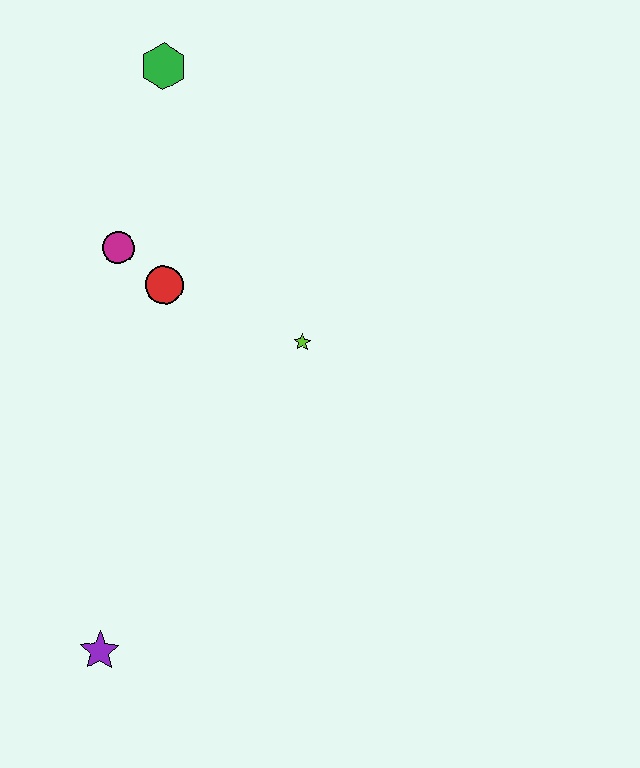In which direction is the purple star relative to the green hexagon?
The purple star is below the green hexagon.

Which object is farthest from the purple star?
The green hexagon is farthest from the purple star.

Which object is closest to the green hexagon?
The magenta circle is closest to the green hexagon.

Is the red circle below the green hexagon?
Yes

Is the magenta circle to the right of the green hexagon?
No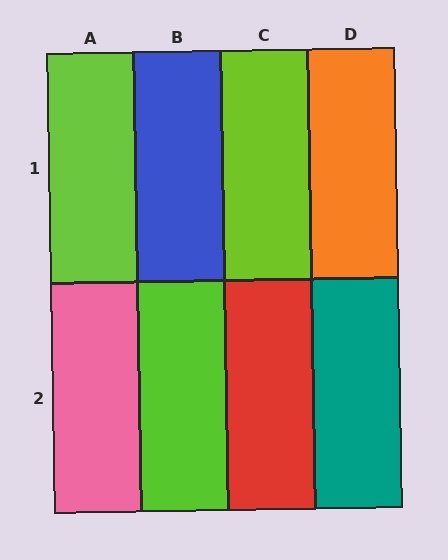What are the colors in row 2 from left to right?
Pink, lime, red, teal.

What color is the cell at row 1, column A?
Lime.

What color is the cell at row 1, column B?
Blue.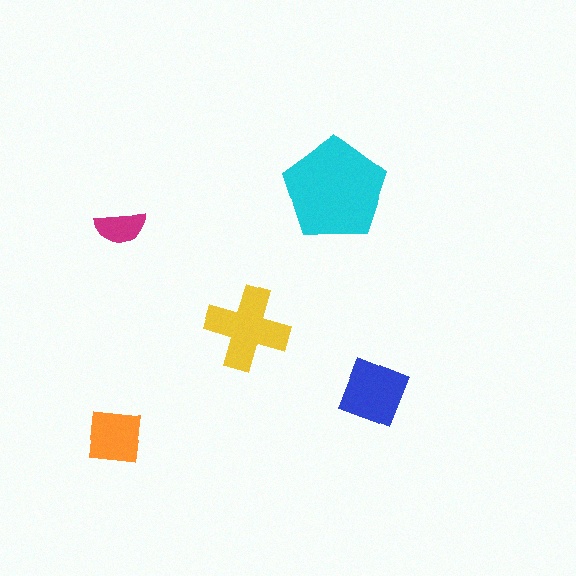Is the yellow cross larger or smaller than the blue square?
Larger.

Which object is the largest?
The cyan pentagon.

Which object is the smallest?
The magenta semicircle.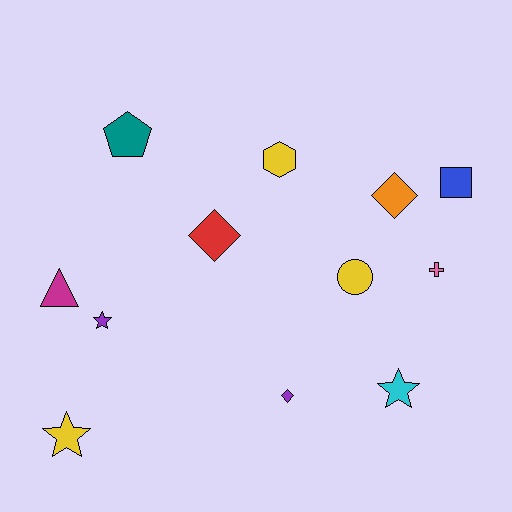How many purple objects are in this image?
There are 2 purple objects.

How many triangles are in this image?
There is 1 triangle.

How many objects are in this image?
There are 12 objects.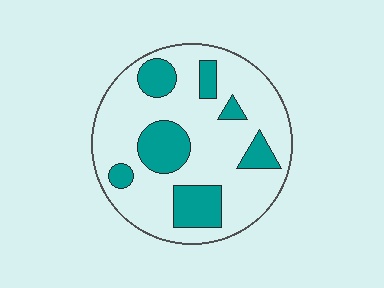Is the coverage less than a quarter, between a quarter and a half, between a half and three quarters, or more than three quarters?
Between a quarter and a half.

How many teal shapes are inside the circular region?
7.